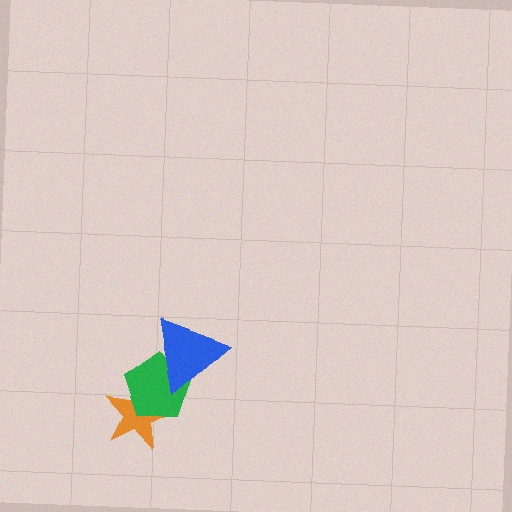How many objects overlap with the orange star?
1 object overlaps with the orange star.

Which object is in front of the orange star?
The green pentagon is in front of the orange star.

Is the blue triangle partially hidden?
No, no other shape covers it.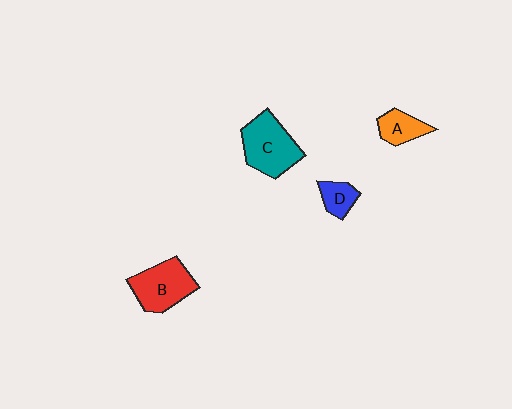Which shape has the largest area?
Shape C (teal).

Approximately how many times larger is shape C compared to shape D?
Approximately 2.5 times.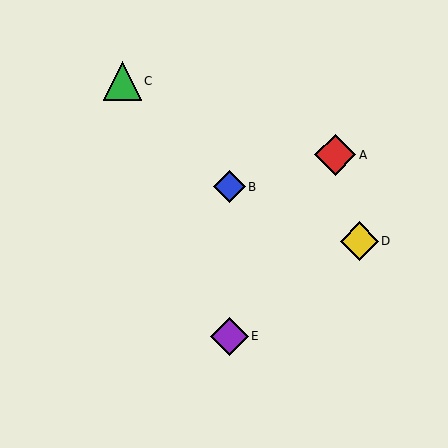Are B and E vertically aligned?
Yes, both are at x≈229.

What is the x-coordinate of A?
Object A is at x≈335.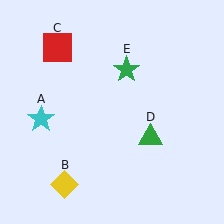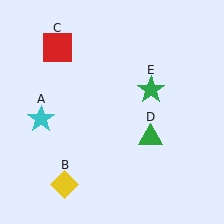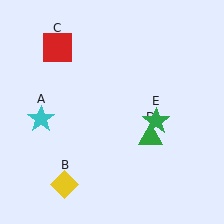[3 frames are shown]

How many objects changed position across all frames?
1 object changed position: green star (object E).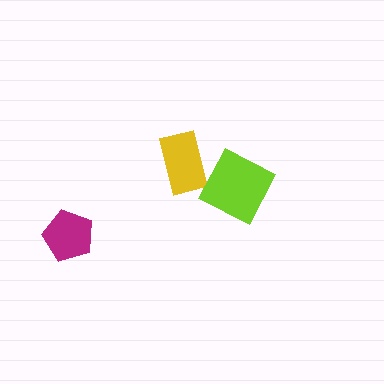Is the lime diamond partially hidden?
No, no other shape covers it.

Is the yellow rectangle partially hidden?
Yes, it is partially covered by another shape.